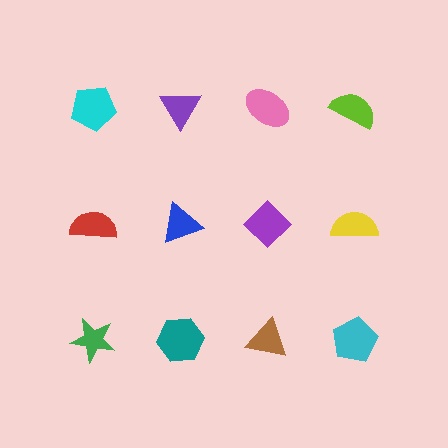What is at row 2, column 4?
A yellow semicircle.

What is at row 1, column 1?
A cyan pentagon.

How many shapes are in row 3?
4 shapes.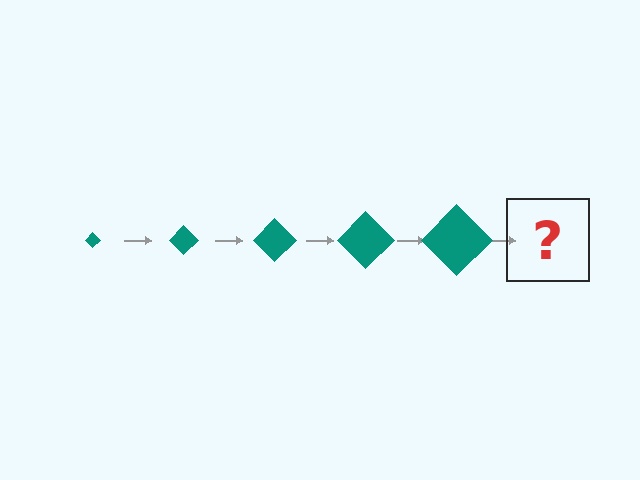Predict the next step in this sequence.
The next step is a teal diamond, larger than the previous one.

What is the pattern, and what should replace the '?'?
The pattern is that the diamond gets progressively larger each step. The '?' should be a teal diamond, larger than the previous one.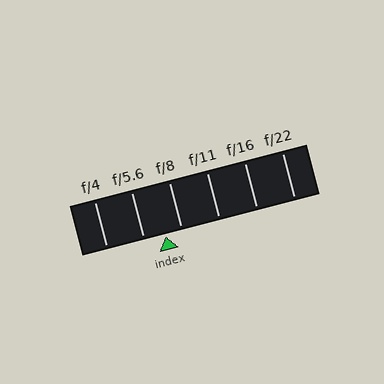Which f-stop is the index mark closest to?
The index mark is closest to f/8.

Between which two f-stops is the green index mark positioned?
The index mark is between f/5.6 and f/8.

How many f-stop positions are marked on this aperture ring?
There are 6 f-stop positions marked.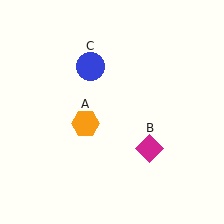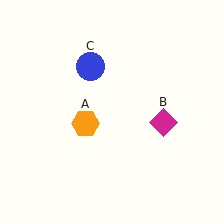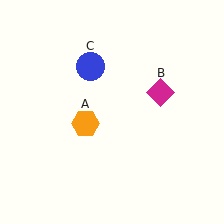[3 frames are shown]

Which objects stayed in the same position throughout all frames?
Orange hexagon (object A) and blue circle (object C) remained stationary.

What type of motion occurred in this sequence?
The magenta diamond (object B) rotated counterclockwise around the center of the scene.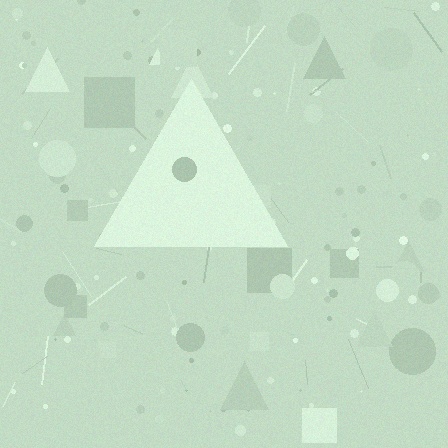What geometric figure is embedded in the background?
A triangle is embedded in the background.